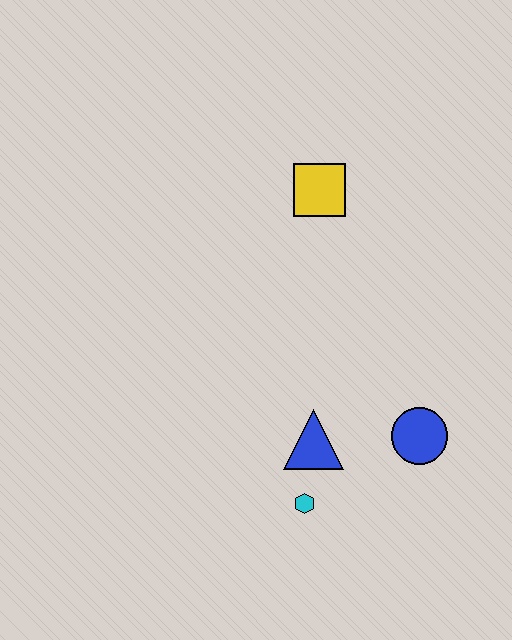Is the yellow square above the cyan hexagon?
Yes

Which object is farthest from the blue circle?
The yellow square is farthest from the blue circle.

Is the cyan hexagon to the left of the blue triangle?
Yes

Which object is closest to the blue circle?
The blue triangle is closest to the blue circle.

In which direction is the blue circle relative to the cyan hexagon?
The blue circle is to the right of the cyan hexagon.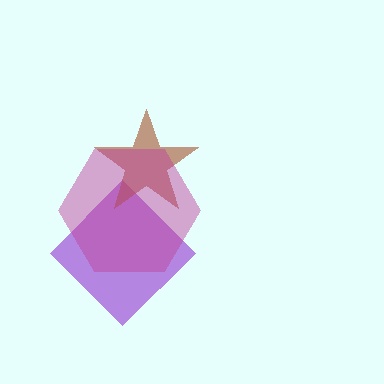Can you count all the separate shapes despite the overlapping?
Yes, there are 3 separate shapes.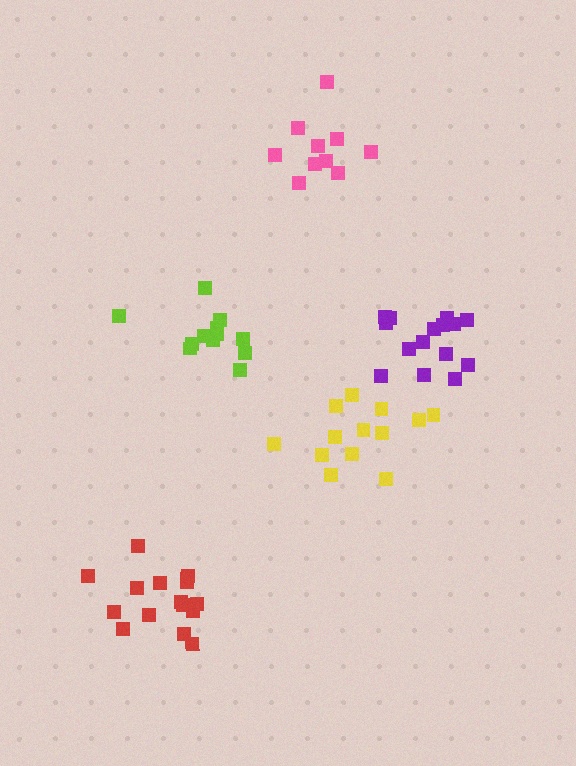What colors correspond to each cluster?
The clusters are colored: pink, yellow, red, lime, purple.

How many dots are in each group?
Group 1: 10 dots, Group 2: 13 dots, Group 3: 16 dots, Group 4: 12 dots, Group 5: 15 dots (66 total).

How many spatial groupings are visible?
There are 5 spatial groupings.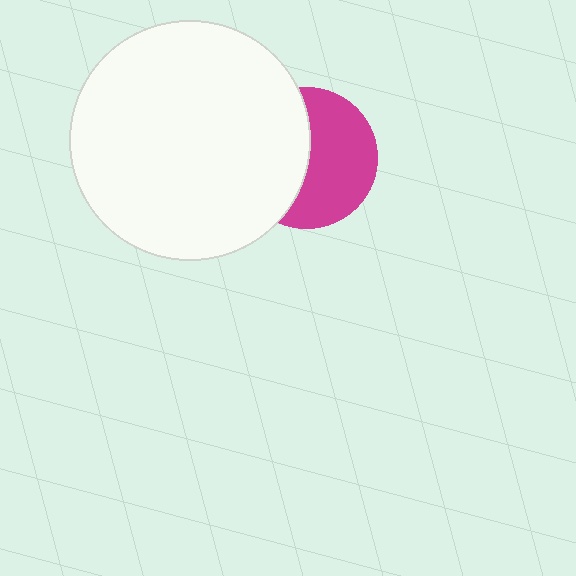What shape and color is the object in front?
The object in front is a white circle.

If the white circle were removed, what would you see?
You would see the complete magenta circle.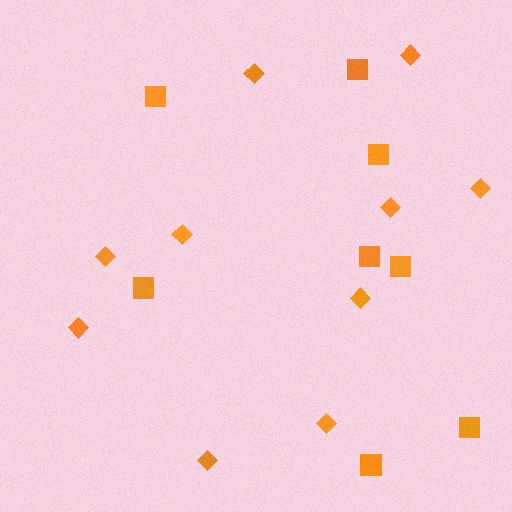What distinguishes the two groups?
There are 2 groups: one group of squares (8) and one group of diamonds (10).